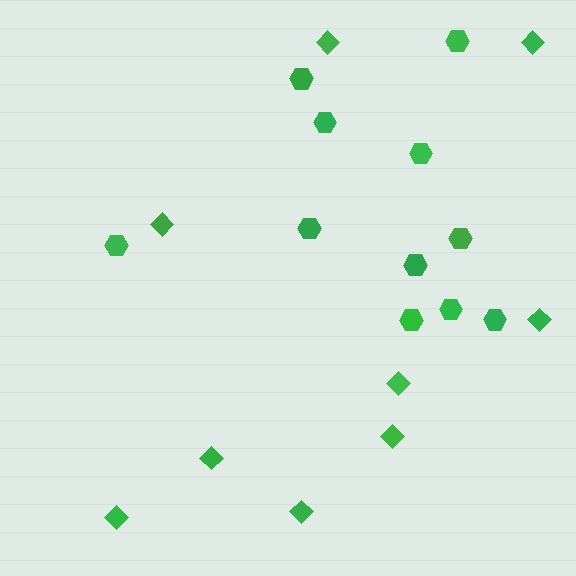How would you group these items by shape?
There are 2 groups: one group of hexagons (11) and one group of diamonds (9).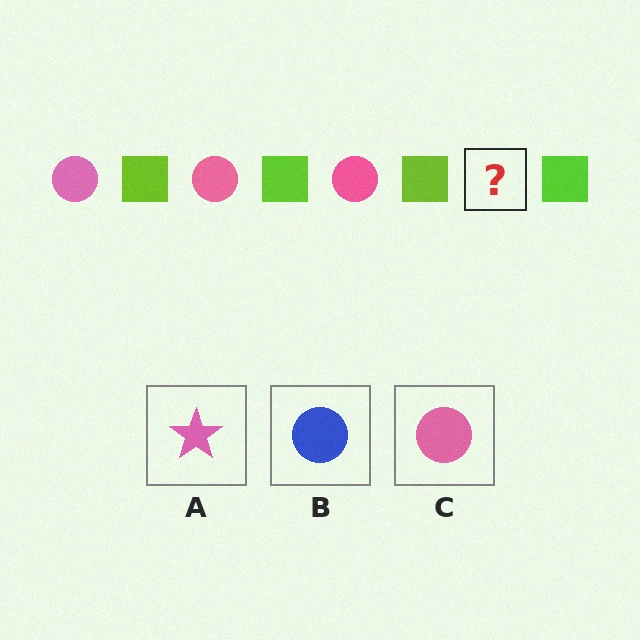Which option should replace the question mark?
Option C.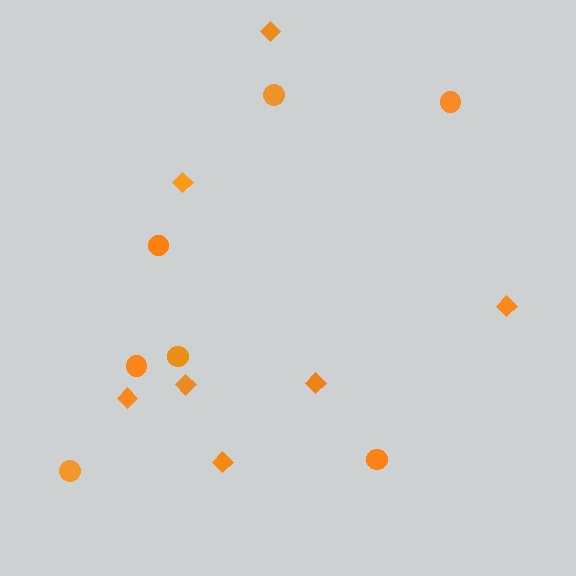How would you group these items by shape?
There are 2 groups: one group of circles (7) and one group of diamonds (7).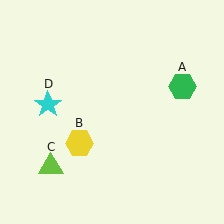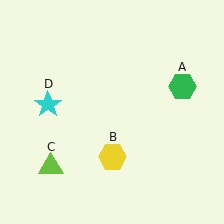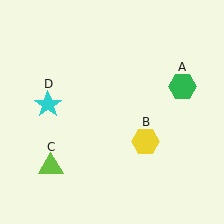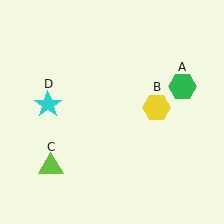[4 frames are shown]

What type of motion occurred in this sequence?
The yellow hexagon (object B) rotated counterclockwise around the center of the scene.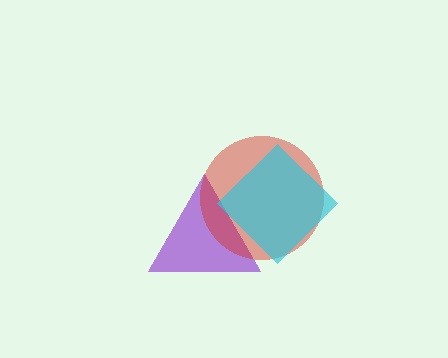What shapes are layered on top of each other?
The layered shapes are: a purple triangle, a red circle, a cyan diamond.